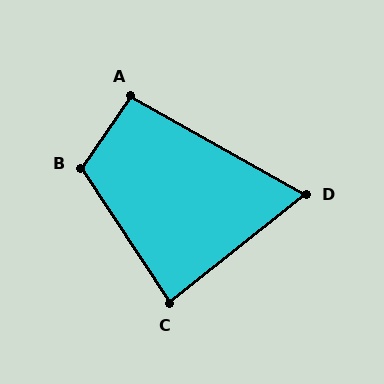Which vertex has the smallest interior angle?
D, at approximately 68 degrees.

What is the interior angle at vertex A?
Approximately 95 degrees (obtuse).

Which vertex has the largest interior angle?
B, at approximately 112 degrees.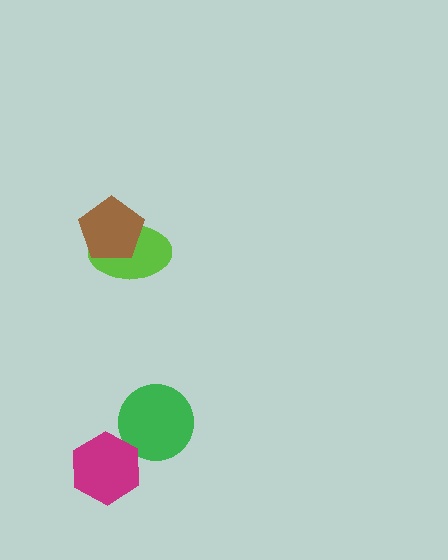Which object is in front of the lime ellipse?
The brown pentagon is in front of the lime ellipse.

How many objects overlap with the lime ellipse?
1 object overlaps with the lime ellipse.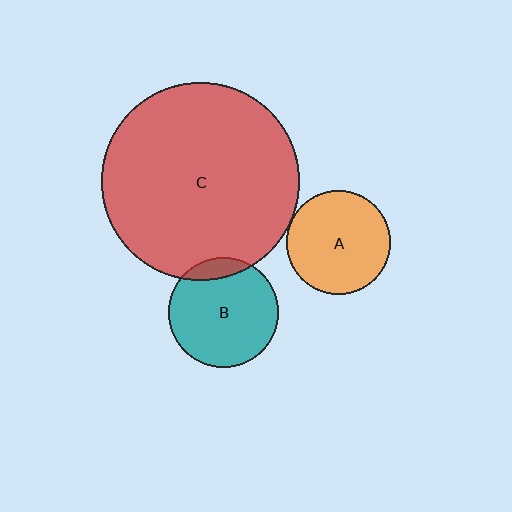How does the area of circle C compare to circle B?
Approximately 3.2 times.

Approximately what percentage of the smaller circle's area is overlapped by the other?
Approximately 10%.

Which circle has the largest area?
Circle C (red).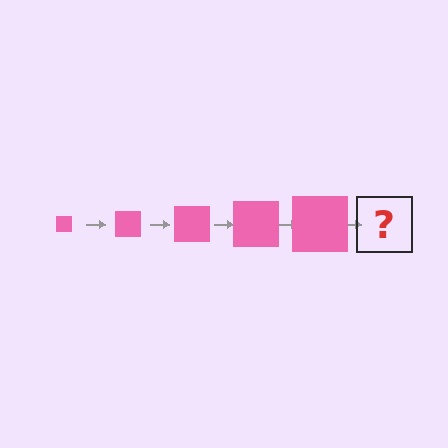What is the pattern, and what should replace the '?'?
The pattern is that the square gets progressively larger each step. The '?' should be a pink square, larger than the previous one.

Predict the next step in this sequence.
The next step is a pink square, larger than the previous one.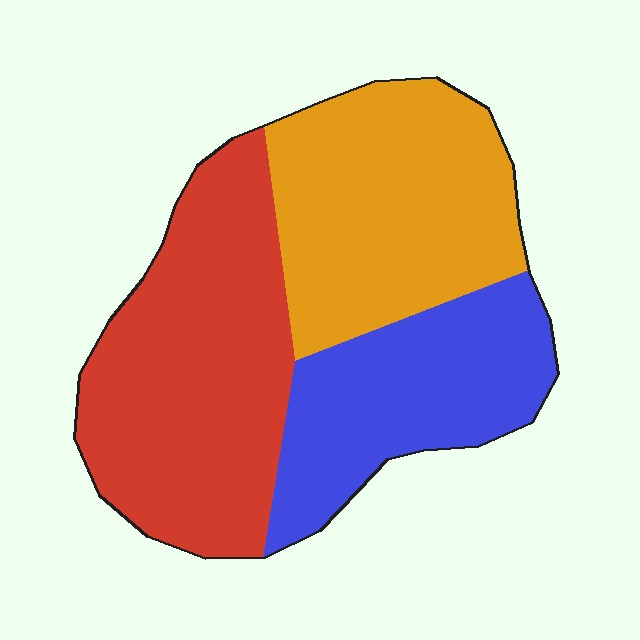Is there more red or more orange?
Red.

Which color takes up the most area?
Red, at roughly 40%.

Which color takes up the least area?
Blue, at roughly 25%.